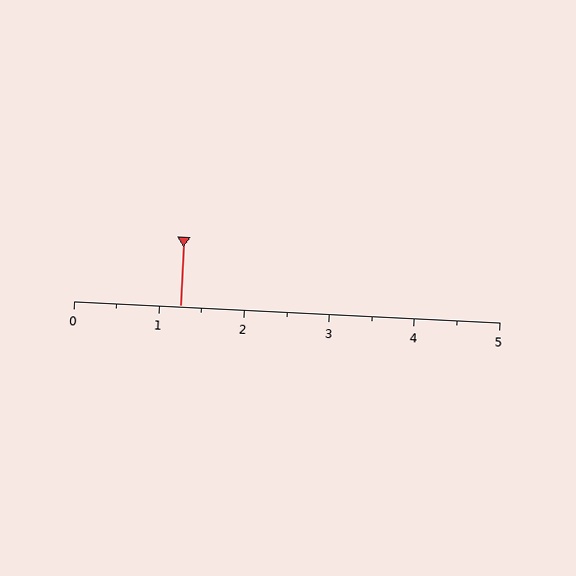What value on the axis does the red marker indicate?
The marker indicates approximately 1.2.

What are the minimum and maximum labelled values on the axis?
The axis runs from 0 to 5.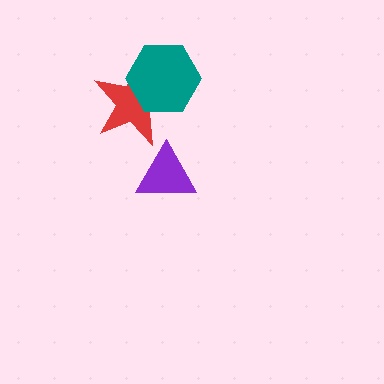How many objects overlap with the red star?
1 object overlaps with the red star.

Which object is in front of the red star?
The teal hexagon is in front of the red star.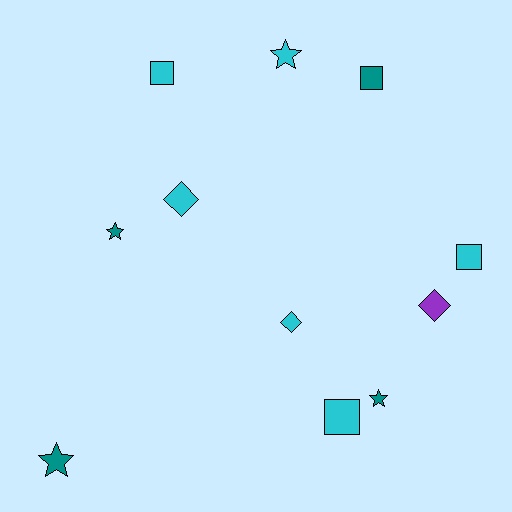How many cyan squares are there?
There are 3 cyan squares.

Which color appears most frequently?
Cyan, with 6 objects.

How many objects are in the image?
There are 11 objects.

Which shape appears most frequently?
Star, with 4 objects.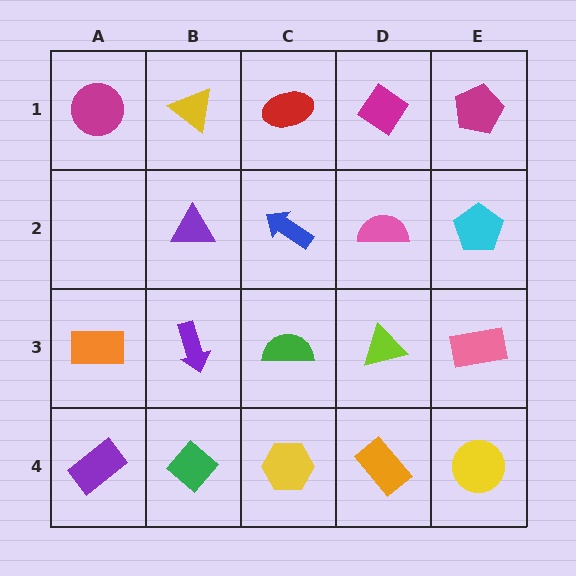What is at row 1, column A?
A magenta circle.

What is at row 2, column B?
A purple triangle.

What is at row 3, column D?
A lime triangle.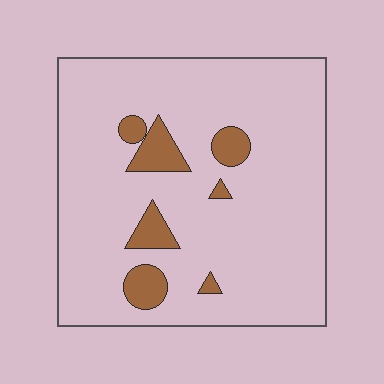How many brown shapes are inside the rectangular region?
7.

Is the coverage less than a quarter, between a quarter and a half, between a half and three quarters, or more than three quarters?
Less than a quarter.